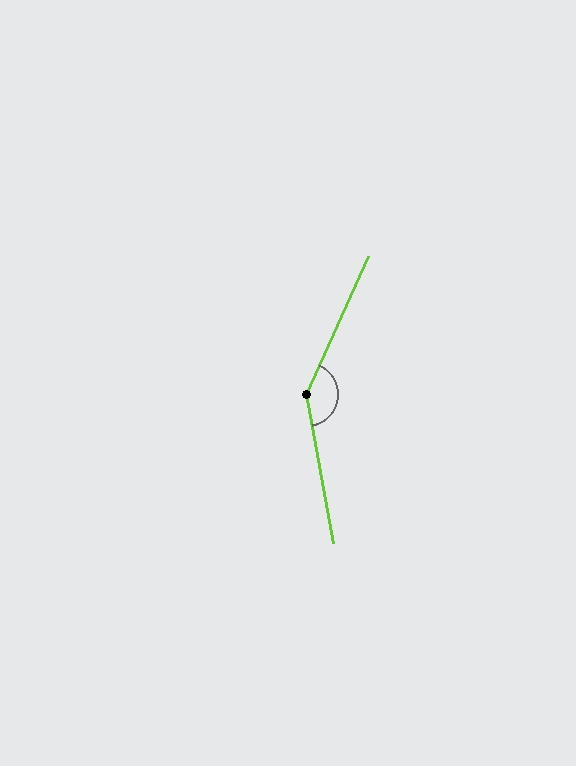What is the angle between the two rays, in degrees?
Approximately 146 degrees.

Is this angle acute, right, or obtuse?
It is obtuse.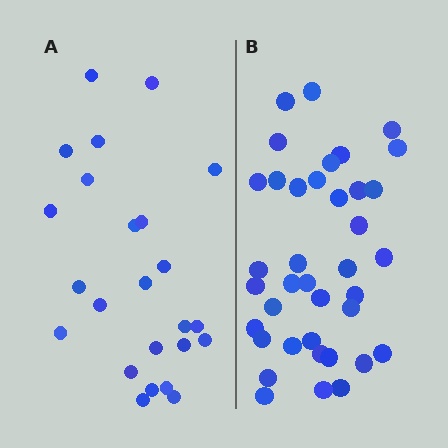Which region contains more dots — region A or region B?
Region B (the right region) has more dots.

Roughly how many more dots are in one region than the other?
Region B has approximately 15 more dots than region A.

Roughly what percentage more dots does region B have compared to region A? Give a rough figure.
About 60% more.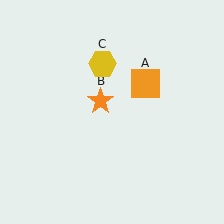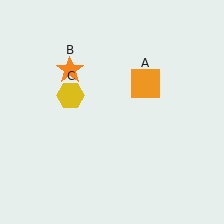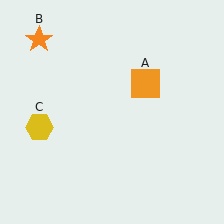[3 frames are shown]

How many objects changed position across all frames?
2 objects changed position: orange star (object B), yellow hexagon (object C).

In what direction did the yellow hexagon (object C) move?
The yellow hexagon (object C) moved down and to the left.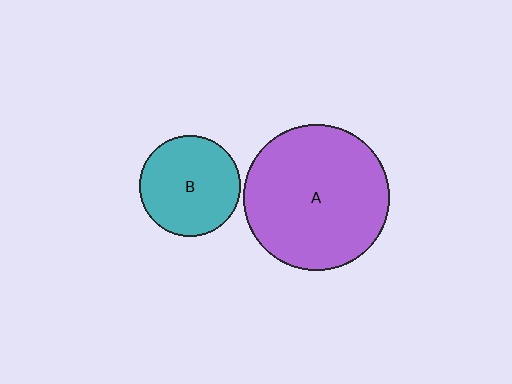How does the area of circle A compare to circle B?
Approximately 2.1 times.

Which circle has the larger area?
Circle A (purple).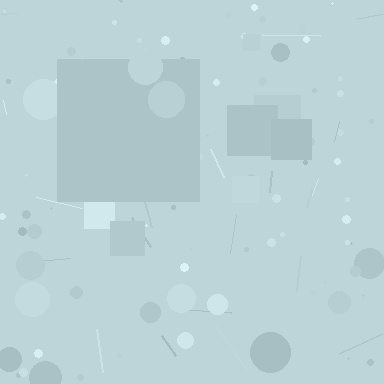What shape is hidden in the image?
A square is hidden in the image.